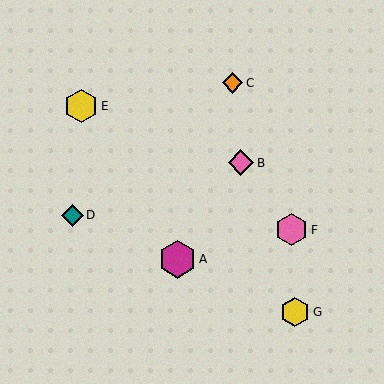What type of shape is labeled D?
Shape D is a teal diamond.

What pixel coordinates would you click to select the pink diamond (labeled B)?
Click at (241, 163) to select the pink diamond B.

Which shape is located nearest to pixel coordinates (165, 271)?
The magenta hexagon (labeled A) at (177, 259) is nearest to that location.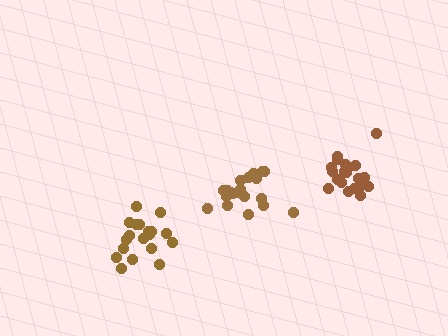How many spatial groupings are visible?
There are 3 spatial groupings.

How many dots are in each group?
Group 1: 19 dots, Group 2: 20 dots, Group 3: 20 dots (59 total).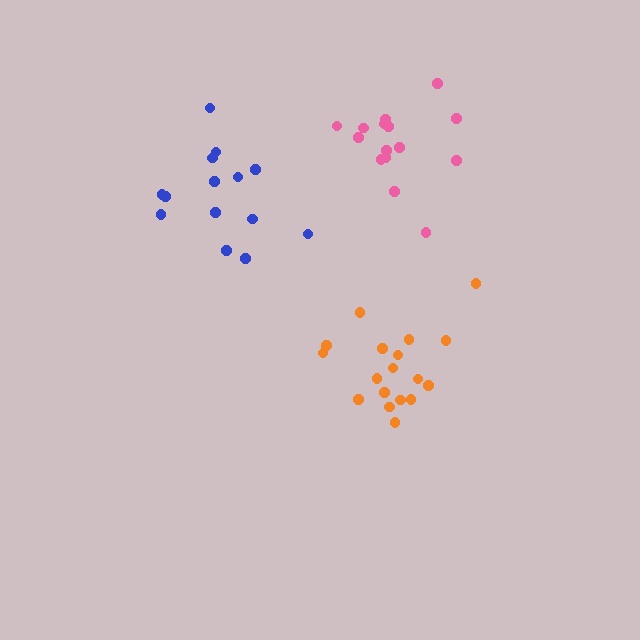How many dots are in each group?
Group 1: 15 dots, Group 2: 18 dots, Group 3: 14 dots (47 total).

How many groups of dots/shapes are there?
There are 3 groups.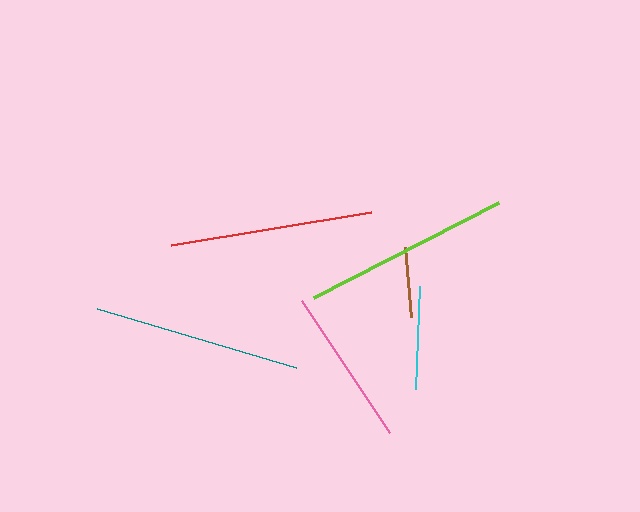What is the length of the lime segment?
The lime segment is approximately 208 pixels long.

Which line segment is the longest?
The lime line is the longest at approximately 208 pixels.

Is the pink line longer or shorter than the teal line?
The teal line is longer than the pink line.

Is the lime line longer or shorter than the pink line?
The lime line is longer than the pink line.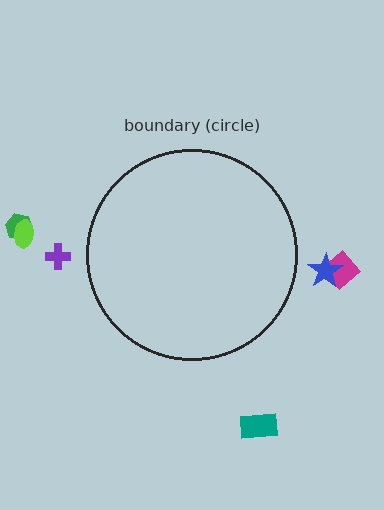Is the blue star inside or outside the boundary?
Outside.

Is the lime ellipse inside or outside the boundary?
Outside.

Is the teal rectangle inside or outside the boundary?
Outside.